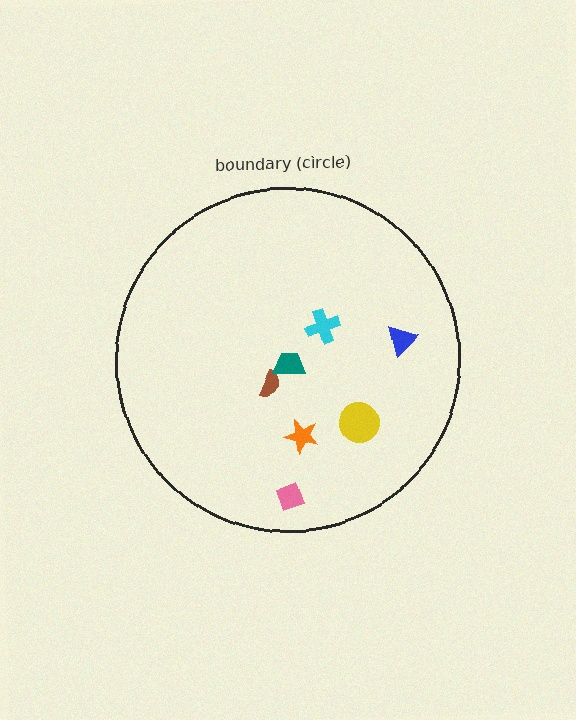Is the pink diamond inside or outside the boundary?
Inside.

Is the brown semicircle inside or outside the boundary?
Inside.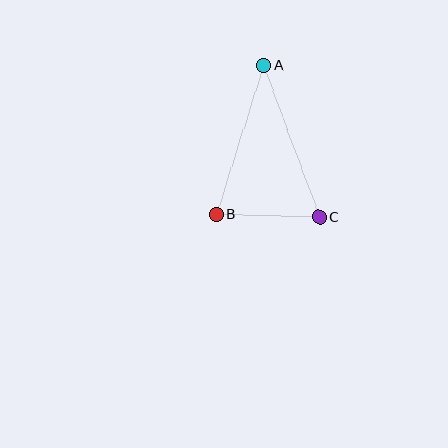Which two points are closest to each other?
Points B and C are closest to each other.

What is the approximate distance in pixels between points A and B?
The distance between A and B is approximately 156 pixels.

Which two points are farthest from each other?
Points A and C are farthest from each other.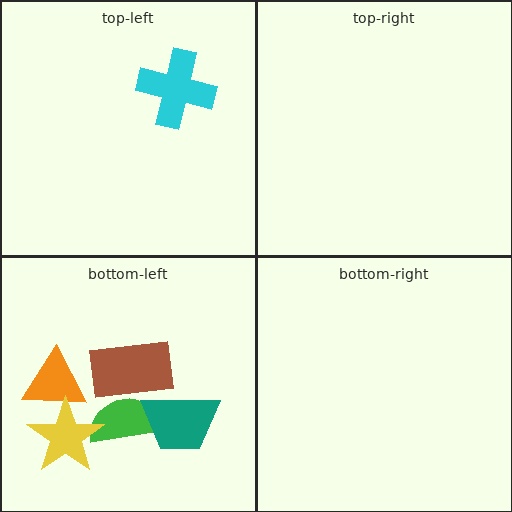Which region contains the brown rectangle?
The bottom-left region.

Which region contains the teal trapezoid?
The bottom-left region.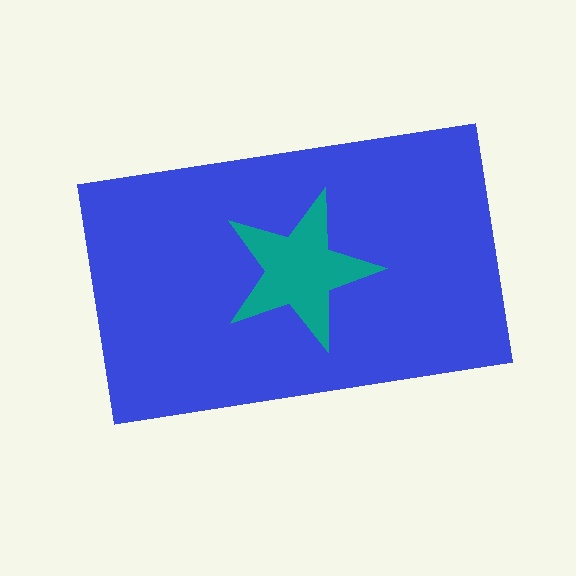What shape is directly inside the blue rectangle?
The teal star.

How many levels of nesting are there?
2.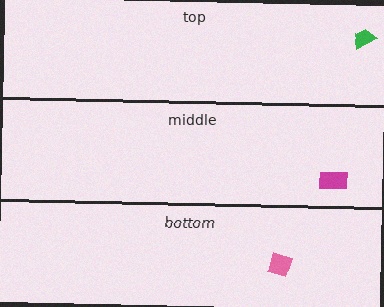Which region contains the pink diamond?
The bottom region.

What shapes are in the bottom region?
The pink diamond.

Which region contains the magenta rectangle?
The middle region.